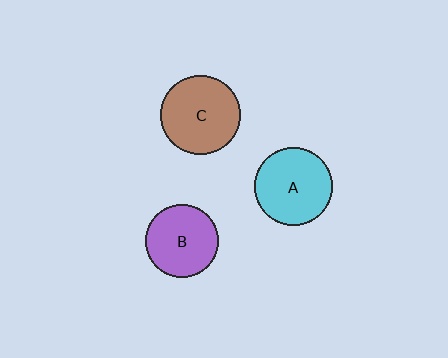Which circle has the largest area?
Circle C (brown).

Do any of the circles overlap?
No, none of the circles overlap.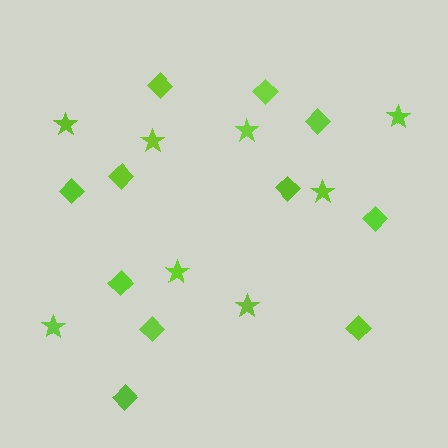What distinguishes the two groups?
There are 2 groups: one group of diamonds (11) and one group of stars (8).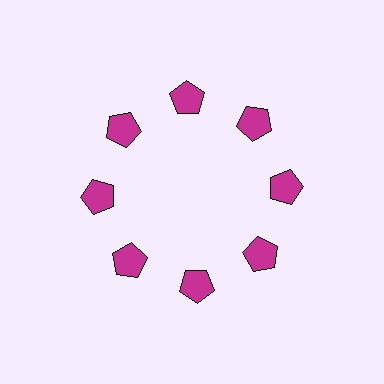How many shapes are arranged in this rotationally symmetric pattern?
There are 8 shapes, arranged in 8 groups of 1.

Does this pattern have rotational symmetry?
Yes, this pattern has 8-fold rotational symmetry. It looks the same after rotating 45 degrees around the center.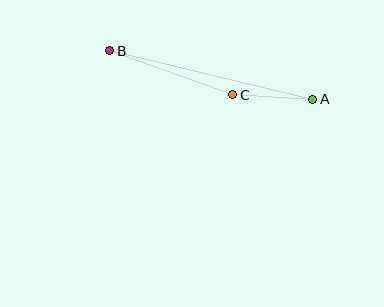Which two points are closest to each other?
Points A and C are closest to each other.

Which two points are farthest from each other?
Points A and B are farthest from each other.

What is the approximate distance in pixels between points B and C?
The distance between B and C is approximately 131 pixels.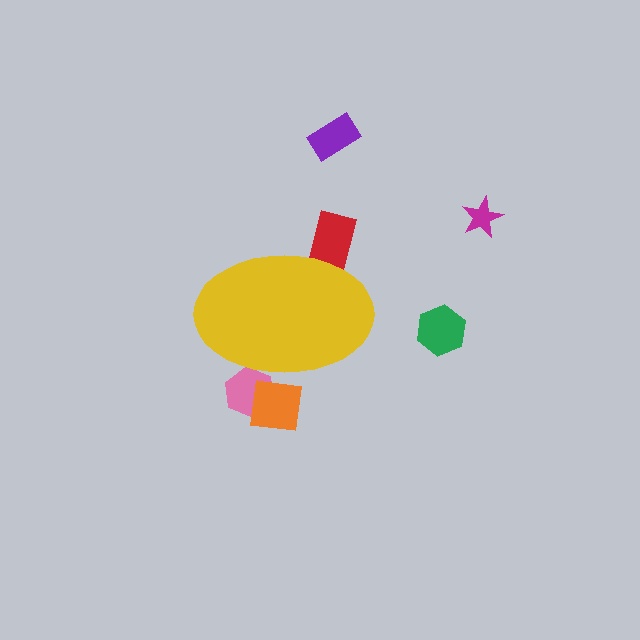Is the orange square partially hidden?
Yes, the orange square is partially hidden behind the yellow ellipse.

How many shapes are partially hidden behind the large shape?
3 shapes are partially hidden.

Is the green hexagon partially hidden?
No, the green hexagon is fully visible.